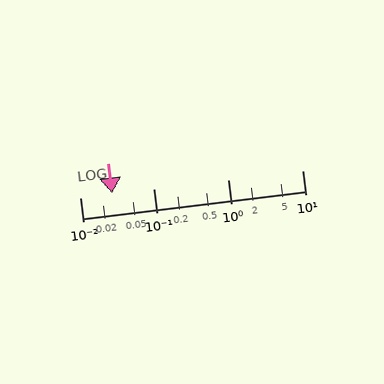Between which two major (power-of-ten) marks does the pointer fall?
The pointer is between 0.01 and 0.1.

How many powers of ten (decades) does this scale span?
The scale spans 3 decades, from 0.01 to 10.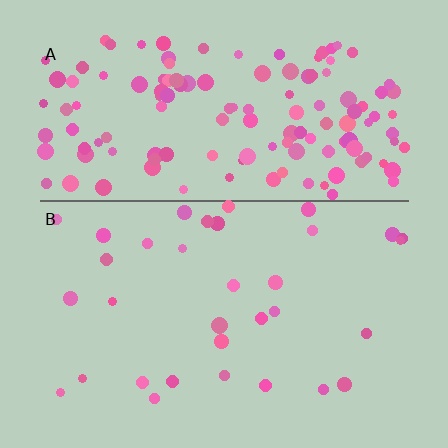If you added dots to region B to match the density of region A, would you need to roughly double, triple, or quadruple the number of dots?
Approximately quadruple.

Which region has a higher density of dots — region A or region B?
A (the top).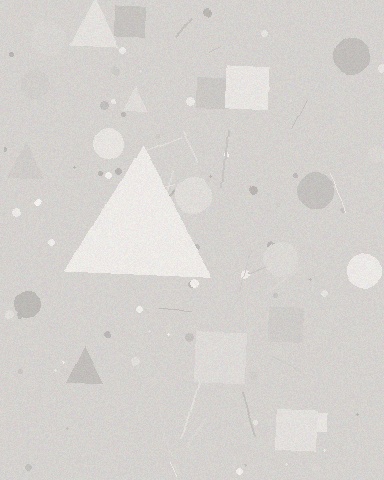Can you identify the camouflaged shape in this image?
The camouflaged shape is a triangle.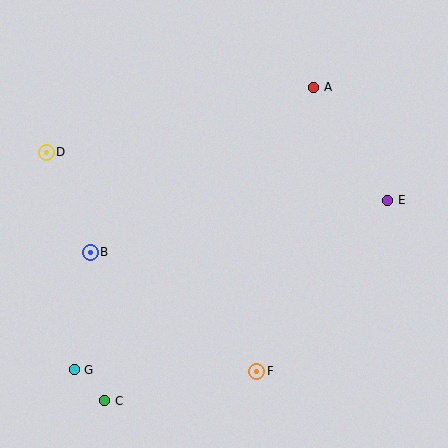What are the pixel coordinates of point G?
Point G is at (74, 370).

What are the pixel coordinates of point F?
Point F is at (257, 371).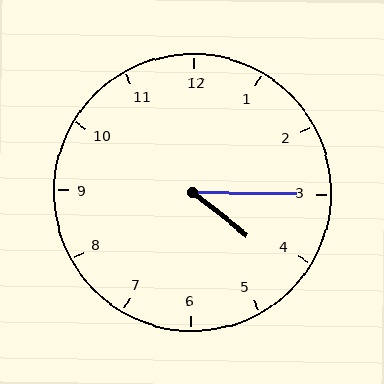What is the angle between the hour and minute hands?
Approximately 38 degrees.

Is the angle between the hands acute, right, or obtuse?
It is acute.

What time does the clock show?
4:15.